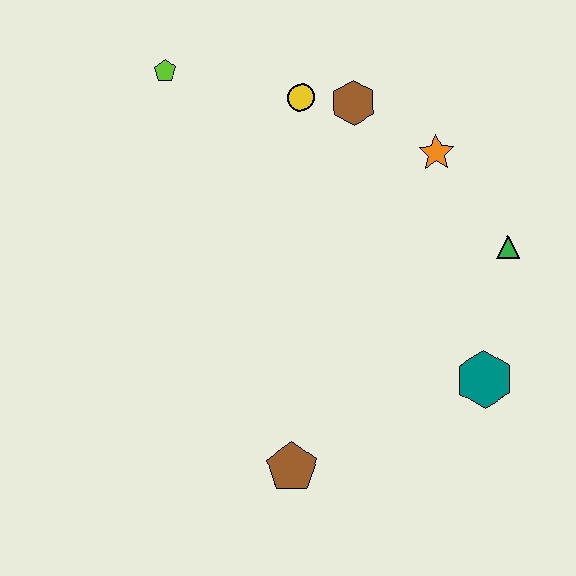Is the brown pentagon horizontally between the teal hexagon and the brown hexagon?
No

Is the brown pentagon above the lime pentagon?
No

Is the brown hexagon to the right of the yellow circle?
Yes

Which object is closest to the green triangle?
The orange star is closest to the green triangle.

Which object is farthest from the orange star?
The brown pentagon is farthest from the orange star.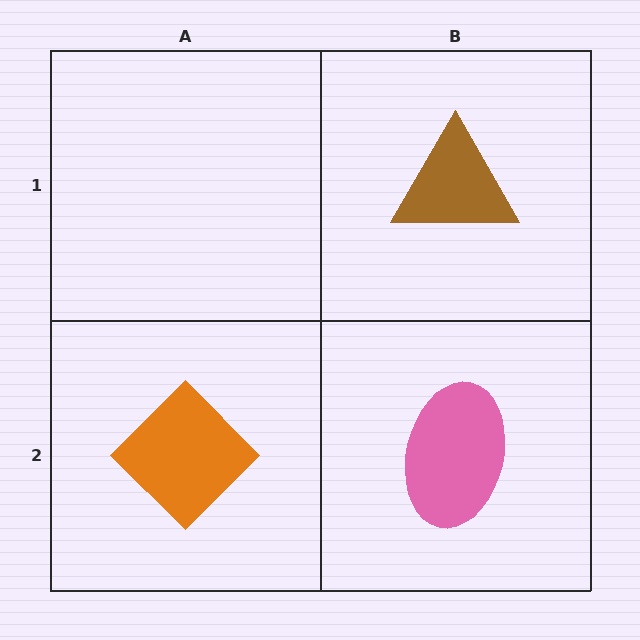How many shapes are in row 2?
2 shapes.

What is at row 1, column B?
A brown triangle.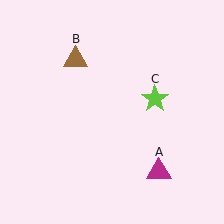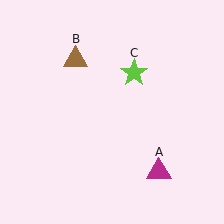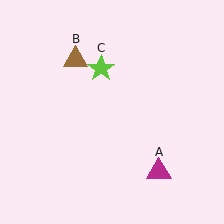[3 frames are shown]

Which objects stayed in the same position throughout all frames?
Magenta triangle (object A) and brown triangle (object B) remained stationary.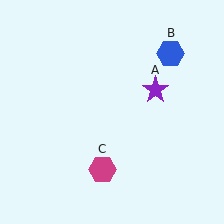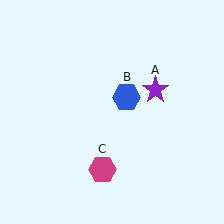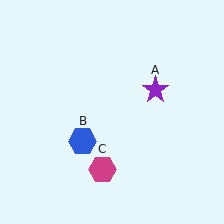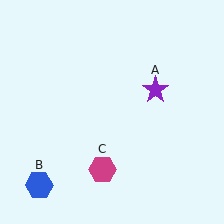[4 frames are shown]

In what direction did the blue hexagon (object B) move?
The blue hexagon (object B) moved down and to the left.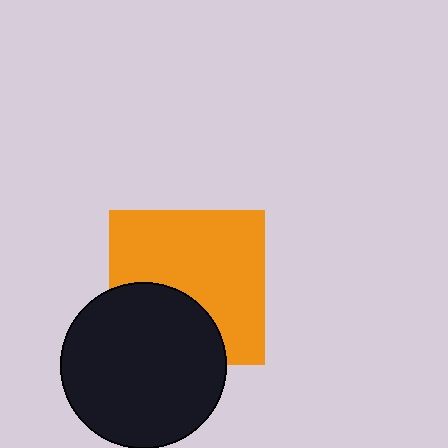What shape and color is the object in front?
The object in front is a black circle.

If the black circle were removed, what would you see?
You would see the complete orange square.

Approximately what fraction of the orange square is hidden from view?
Roughly 34% of the orange square is hidden behind the black circle.